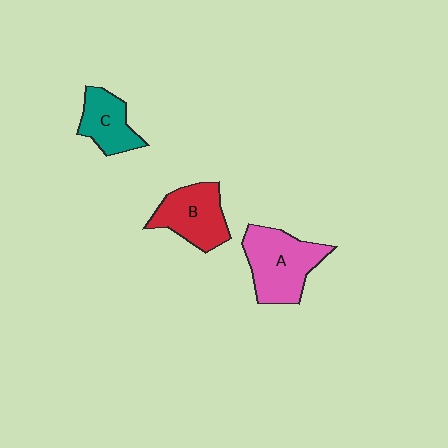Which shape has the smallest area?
Shape C (teal).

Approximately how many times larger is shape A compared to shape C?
Approximately 1.6 times.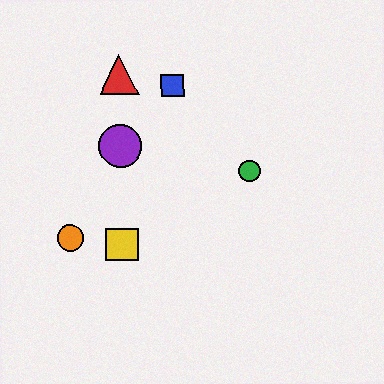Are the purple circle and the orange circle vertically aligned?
No, the purple circle is at x≈120 and the orange circle is at x≈70.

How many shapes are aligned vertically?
3 shapes (the red triangle, the yellow square, the purple circle) are aligned vertically.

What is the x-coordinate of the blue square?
The blue square is at x≈173.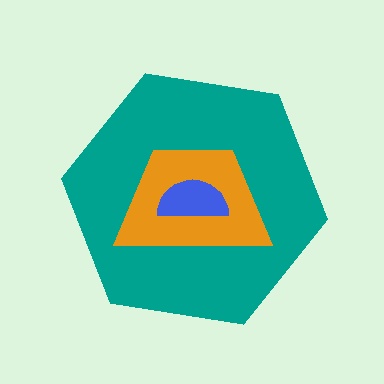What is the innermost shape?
The blue semicircle.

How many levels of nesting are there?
3.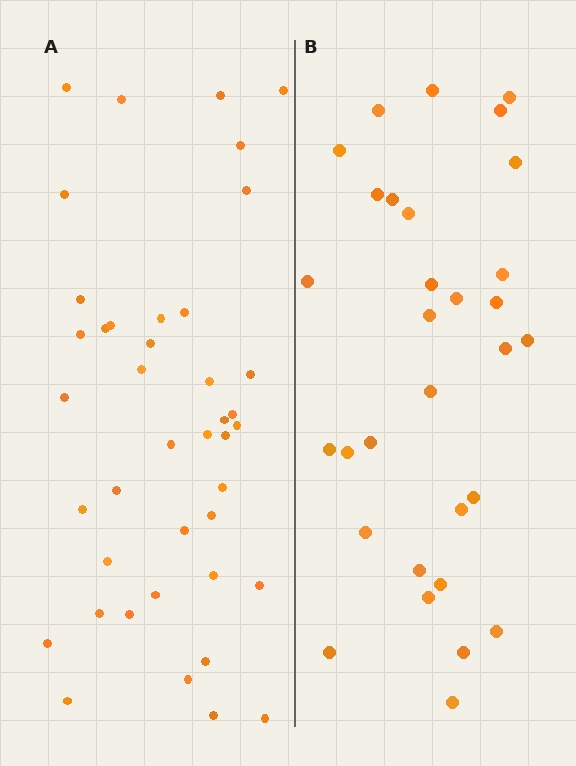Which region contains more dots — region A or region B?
Region A (the left region) has more dots.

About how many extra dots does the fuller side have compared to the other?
Region A has roughly 10 or so more dots than region B.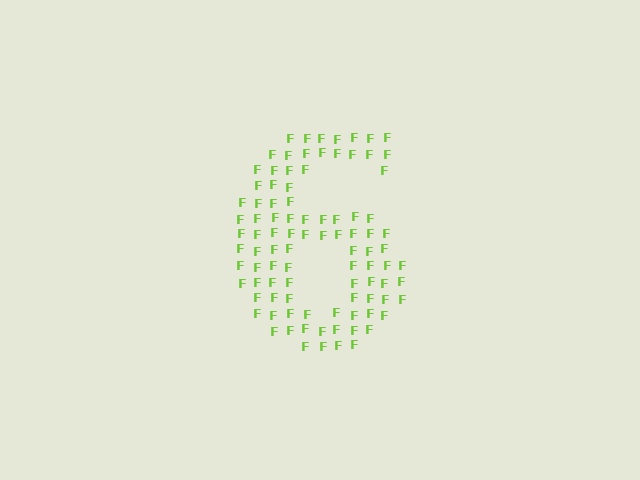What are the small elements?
The small elements are letter F's.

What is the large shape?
The large shape is the digit 6.